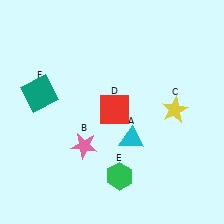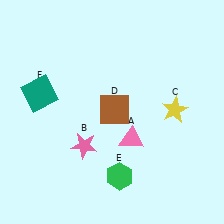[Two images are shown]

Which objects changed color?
A changed from cyan to pink. D changed from red to brown.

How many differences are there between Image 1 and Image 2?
There are 2 differences between the two images.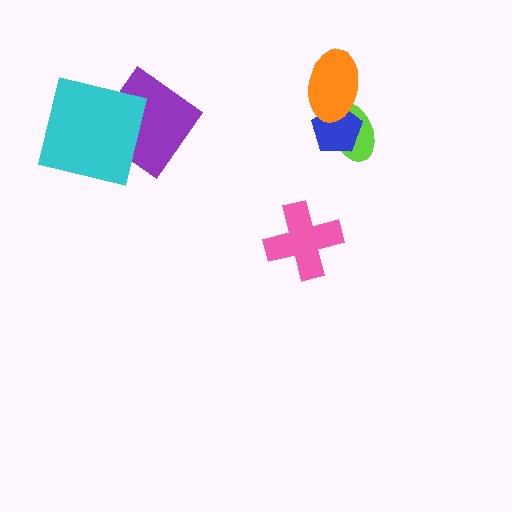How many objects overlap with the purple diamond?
1 object overlaps with the purple diamond.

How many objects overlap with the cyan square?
1 object overlaps with the cyan square.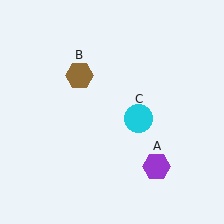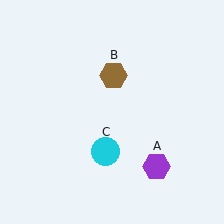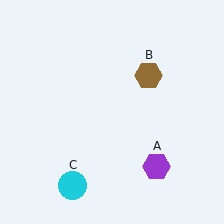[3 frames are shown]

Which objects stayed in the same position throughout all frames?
Purple hexagon (object A) remained stationary.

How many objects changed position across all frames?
2 objects changed position: brown hexagon (object B), cyan circle (object C).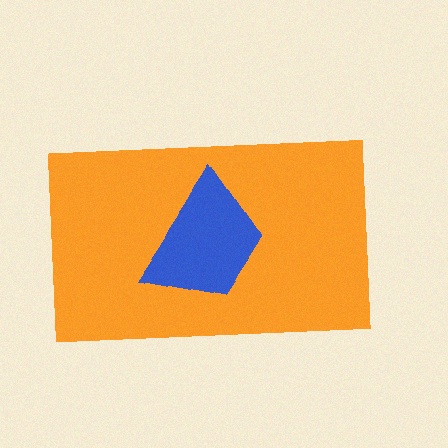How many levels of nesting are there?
2.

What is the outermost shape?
The orange rectangle.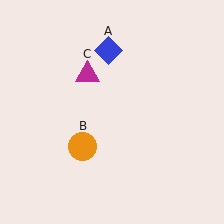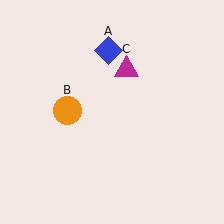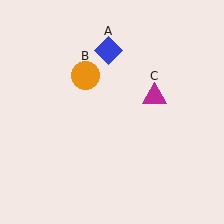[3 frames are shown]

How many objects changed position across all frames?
2 objects changed position: orange circle (object B), magenta triangle (object C).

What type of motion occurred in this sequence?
The orange circle (object B), magenta triangle (object C) rotated clockwise around the center of the scene.